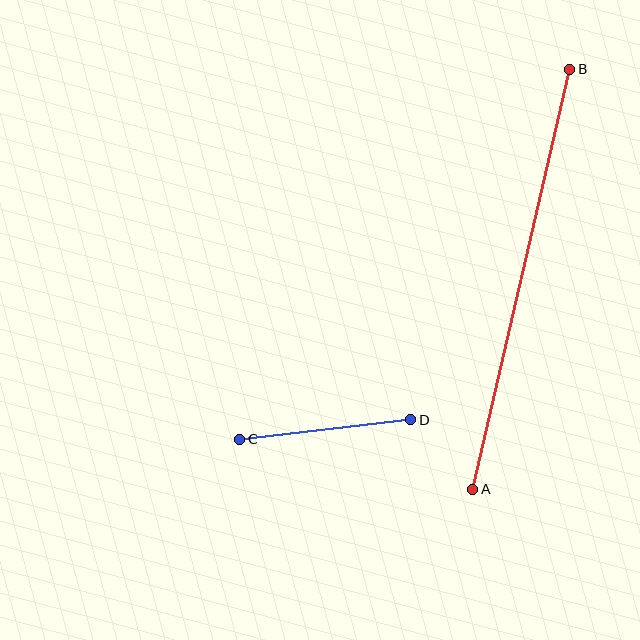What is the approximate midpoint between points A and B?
The midpoint is at approximately (521, 279) pixels.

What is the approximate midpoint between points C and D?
The midpoint is at approximately (325, 430) pixels.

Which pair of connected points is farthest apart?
Points A and B are farthest apart.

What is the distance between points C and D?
The distance is approximately 172 pixels.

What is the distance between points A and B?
The distance is approximately 431 pixels.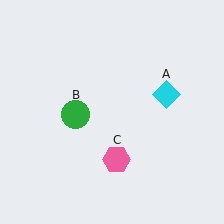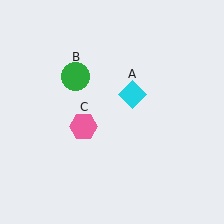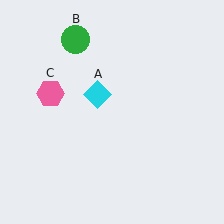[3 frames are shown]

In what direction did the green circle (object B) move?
The green circle (object B) moved up.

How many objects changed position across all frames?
3 objects changed position: cyan diamond (object A), green circle (object B), pink hexagon (object C).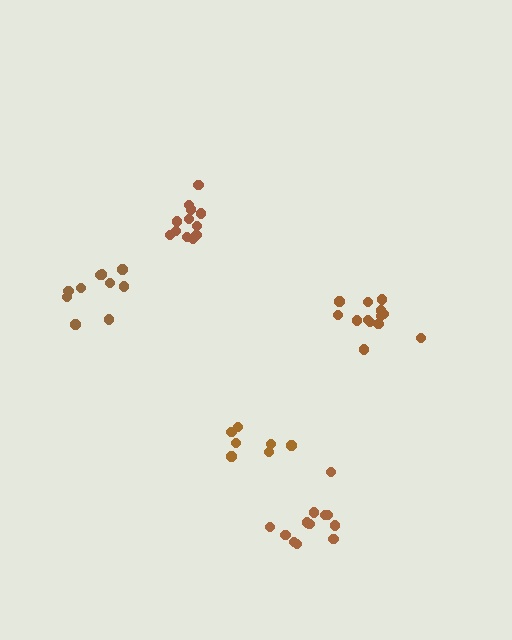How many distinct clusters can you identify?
There are 5 distinct clusters.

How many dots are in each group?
Group 1: 12 dots, Group 2: 7 dots, Group 3: 12 dots, Group 4: 13 dots, Group 5: 10 dots (54 total).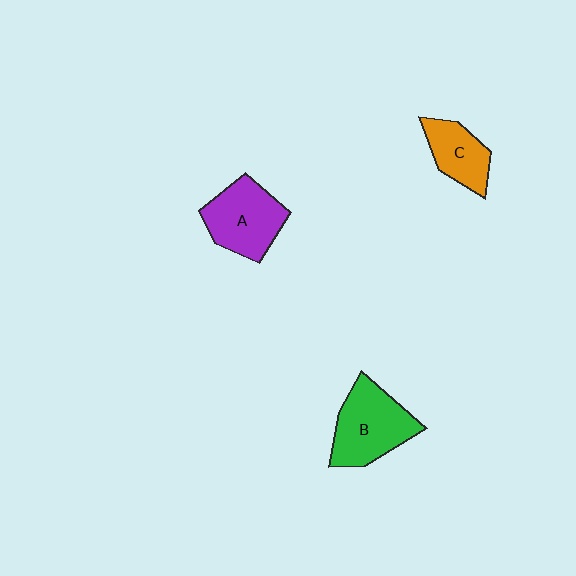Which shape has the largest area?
Shape B (green).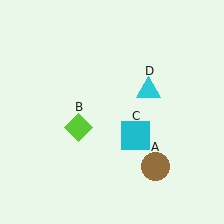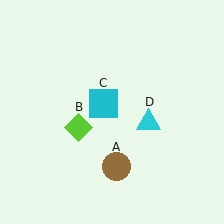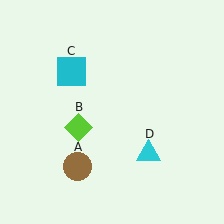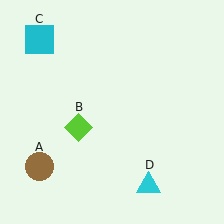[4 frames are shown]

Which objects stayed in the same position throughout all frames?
Lime diamond (object B) remained stationary.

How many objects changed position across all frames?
3 objects changed position: brown circle (object A), cyan square (object C), cyan triangle (object D).